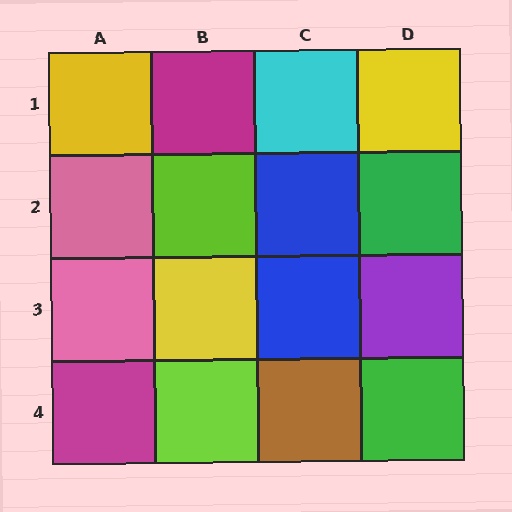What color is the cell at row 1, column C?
Cyan.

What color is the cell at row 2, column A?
Pink.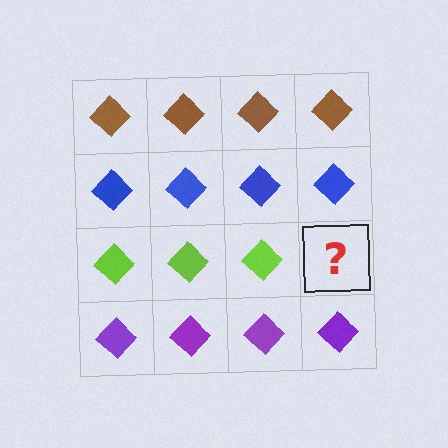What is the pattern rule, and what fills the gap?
The rule is that each row has a consistent color. The gap should be filled with a lime diamond.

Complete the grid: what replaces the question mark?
The question mark should be replaced with a lime diamond.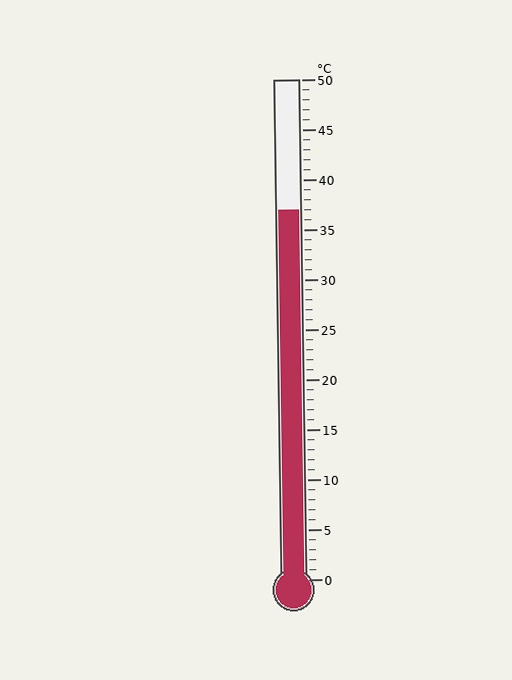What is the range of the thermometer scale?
The thermometer scale ranges from 0°C to 50°C.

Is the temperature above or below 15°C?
The temperature is above 15°C.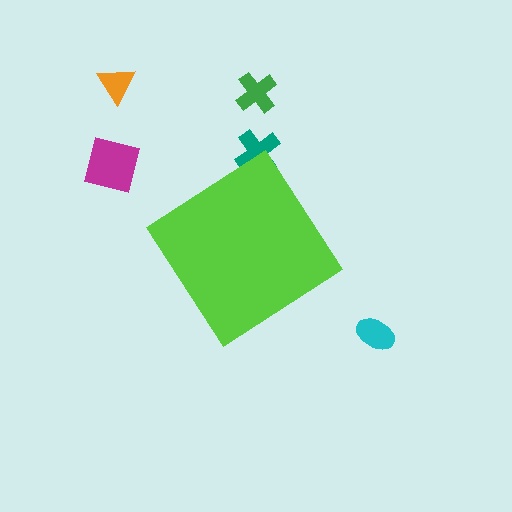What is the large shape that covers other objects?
A lime diamond.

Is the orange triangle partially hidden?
No, the orange triangle is fully visible.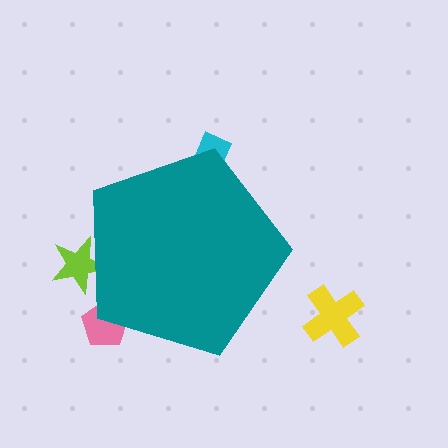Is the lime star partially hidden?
Yes, the lime star is partially hidden behind the teal pentagon.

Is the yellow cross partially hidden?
No, the yellow cross is fully visible.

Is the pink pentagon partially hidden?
Yes, the pink pentagon is partially hidden behind the teal pentagon.